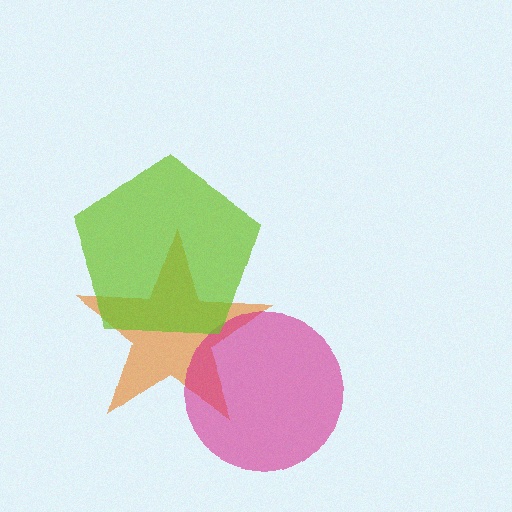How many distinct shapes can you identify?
There are 3 distinct shapes: an orange star, a magenta circle, a lime pentagon.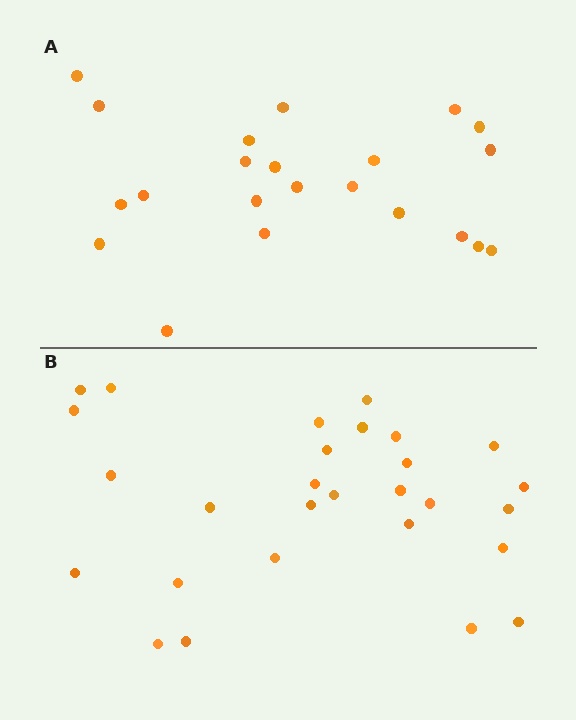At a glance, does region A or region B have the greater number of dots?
Region B (the bottom region) has more dots.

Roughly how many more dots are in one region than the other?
Region B has about 6 more dots than region A.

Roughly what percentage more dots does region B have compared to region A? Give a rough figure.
About 25% more.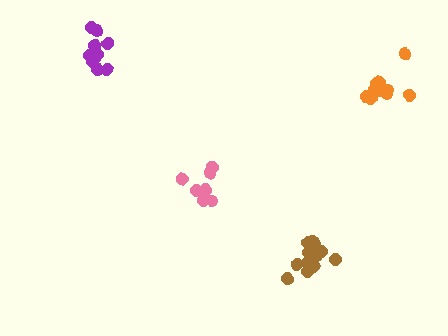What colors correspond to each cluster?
The clusters are colored: pink, brown, orange, purple.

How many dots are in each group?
Group 1: 7 dots, Group 2: 12 dots, Group 3: 12 dots, Group 4: 12 dots (43 total).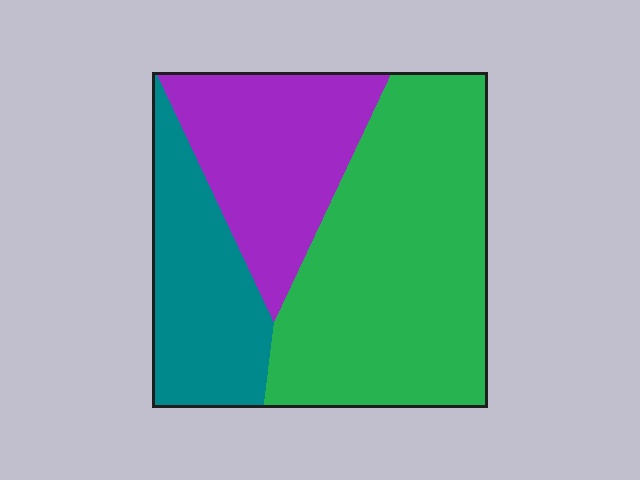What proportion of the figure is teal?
Teal takes up less than a quarter of the figure.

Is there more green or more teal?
Green.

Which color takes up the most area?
Green, at roughly 50%.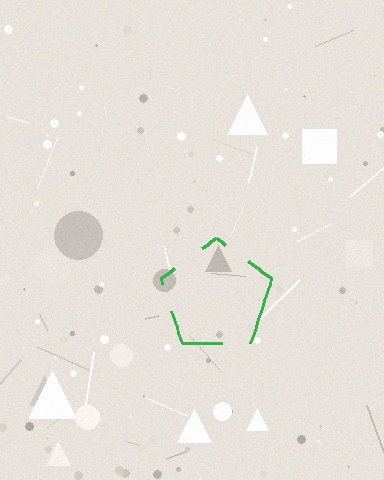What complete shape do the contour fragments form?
The contour fragments form a pentagon.